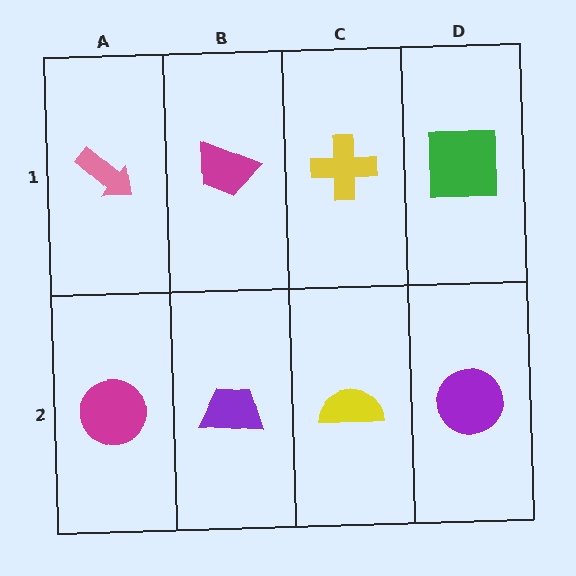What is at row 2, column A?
A magenta circle.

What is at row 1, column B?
A magenta trapezoid.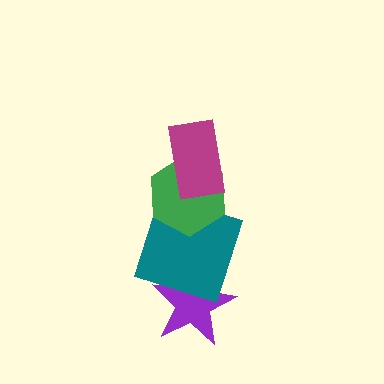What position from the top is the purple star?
The purple star is 4th from the top.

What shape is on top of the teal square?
The green hexagon is on top of the teal square.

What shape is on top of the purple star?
The teal square is on top of the purple star.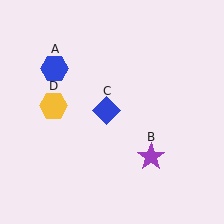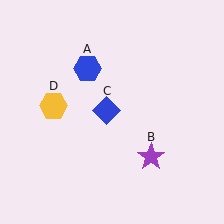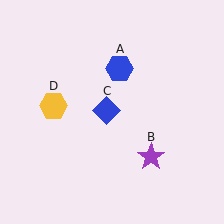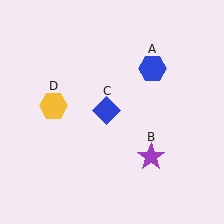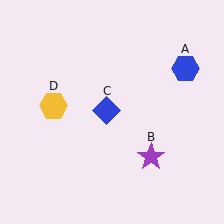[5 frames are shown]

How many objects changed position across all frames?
1 object changed position: blue hexagon (object A).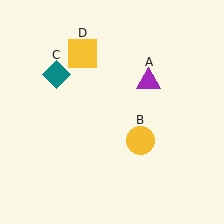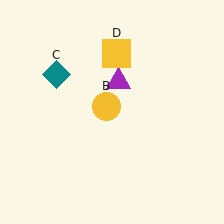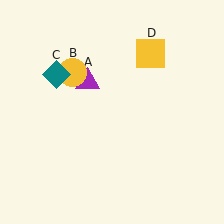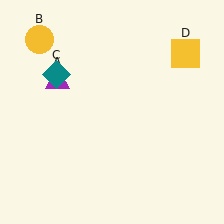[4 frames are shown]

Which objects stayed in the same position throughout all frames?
Teal diamond (object C) remained stationary.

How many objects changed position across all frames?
3 objects changed position: purple triangle (object A), yellow circle (object B), yellow square (object D).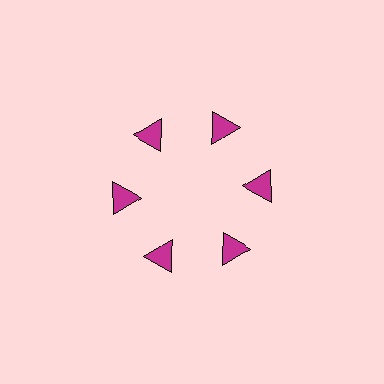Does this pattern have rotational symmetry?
Yes, this pattern has 6-fold rotational symmetry. It looks the same after rotating 60 degrees around the center.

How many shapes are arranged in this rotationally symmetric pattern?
There are 6 shapes, arranged in 6 groups of 1.